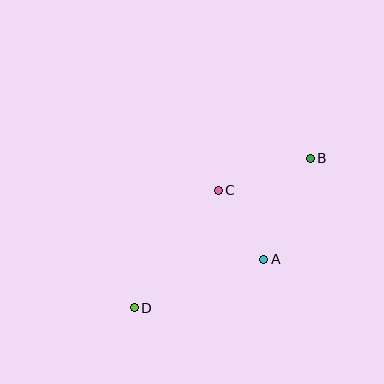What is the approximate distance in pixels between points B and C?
The distance between B and C is approximately 97 pixels.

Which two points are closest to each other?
Points A and C are closest to each other.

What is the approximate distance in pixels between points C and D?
The distance between C and D is approximately 144 pixels.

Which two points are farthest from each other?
Points B and D are farthest from each other.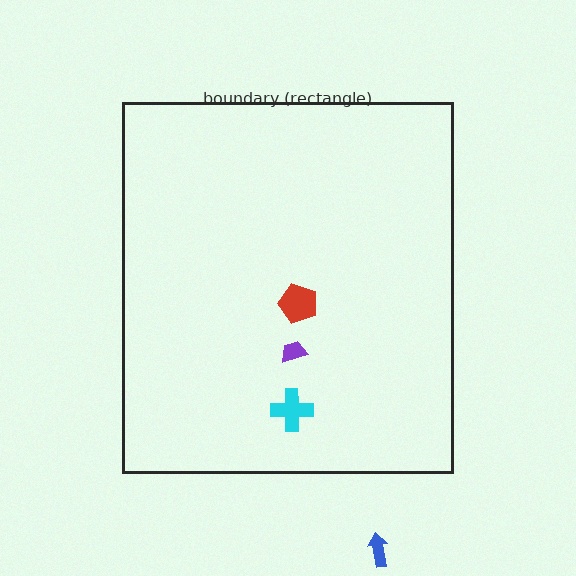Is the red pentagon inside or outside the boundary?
Inside.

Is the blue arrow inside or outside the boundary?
Outside.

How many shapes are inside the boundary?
3 inside, 1 outside.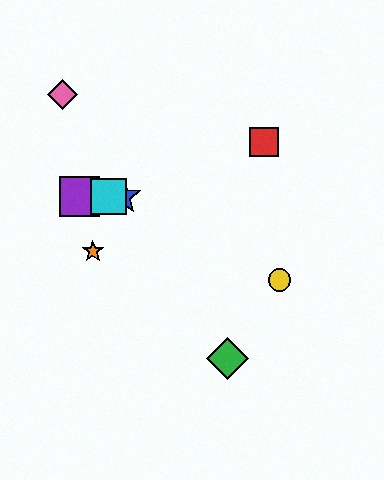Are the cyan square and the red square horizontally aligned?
No, the cyan square is at y≈197 and the red square is at y≈142.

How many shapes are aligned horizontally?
3 shapes (the blue star, the purple square, the cyan square) are aligned horizontally.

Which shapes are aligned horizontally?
The blue star, the purple square, the cyan square are aligned horizontally.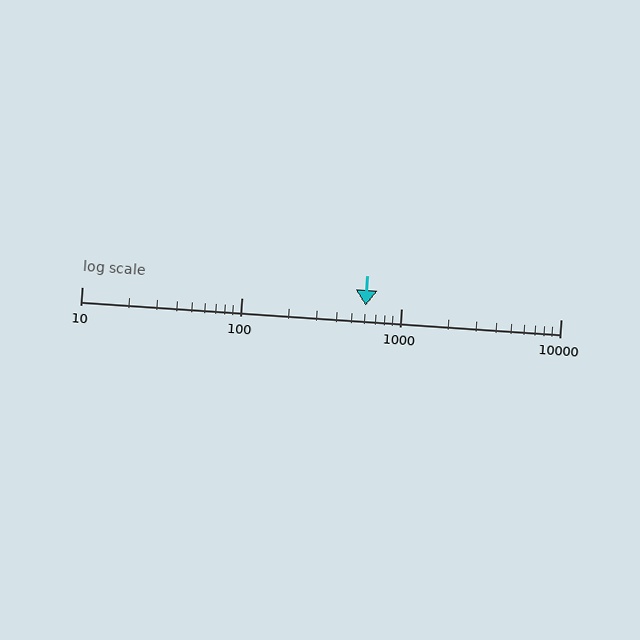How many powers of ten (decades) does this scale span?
The scale spans 3 decades, from 10 to 10000.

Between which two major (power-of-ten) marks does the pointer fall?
The pointer is between 100 and 1000.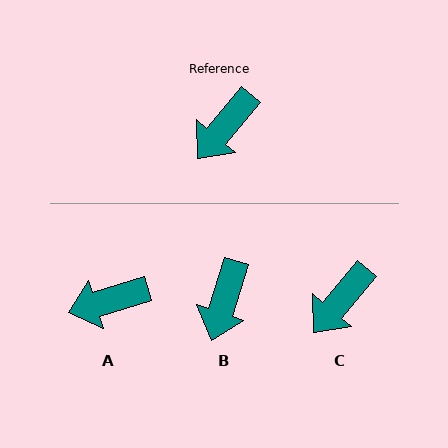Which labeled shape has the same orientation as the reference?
C.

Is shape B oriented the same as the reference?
No, it is off by about 22 degrees.